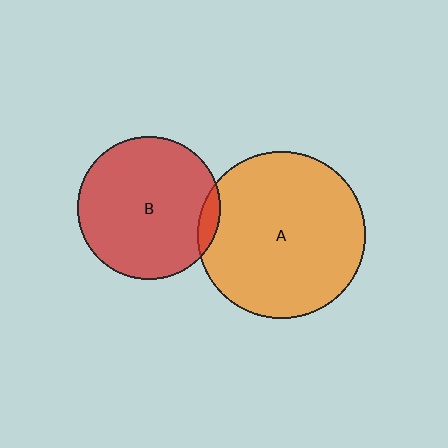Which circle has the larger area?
Circle A (orange).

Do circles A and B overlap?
Yes.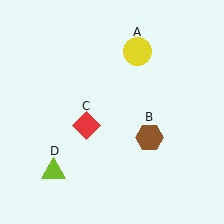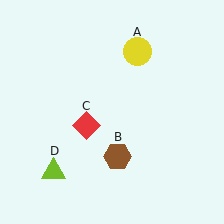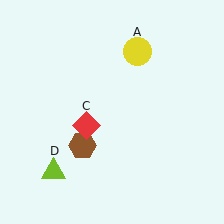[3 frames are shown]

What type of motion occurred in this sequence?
The brown hexagon (object B) rotated clockwise around the center of the scene.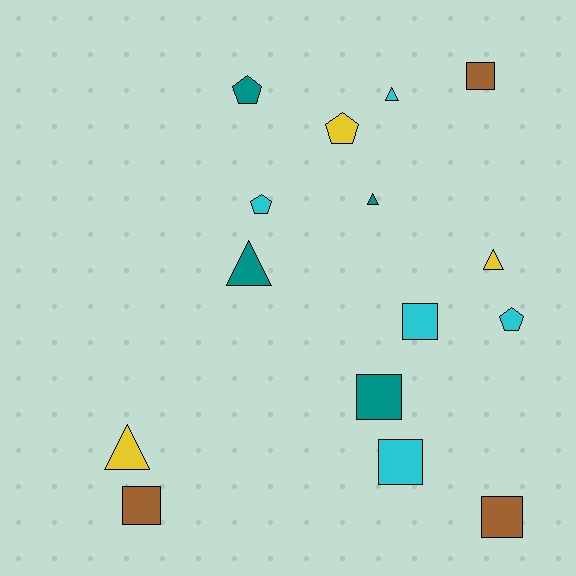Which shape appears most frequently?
Square, with 6 objects.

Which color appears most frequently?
Cyan, with 5 objects.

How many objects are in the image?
There are 15 objects.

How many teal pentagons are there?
There is 1 teal pentagon.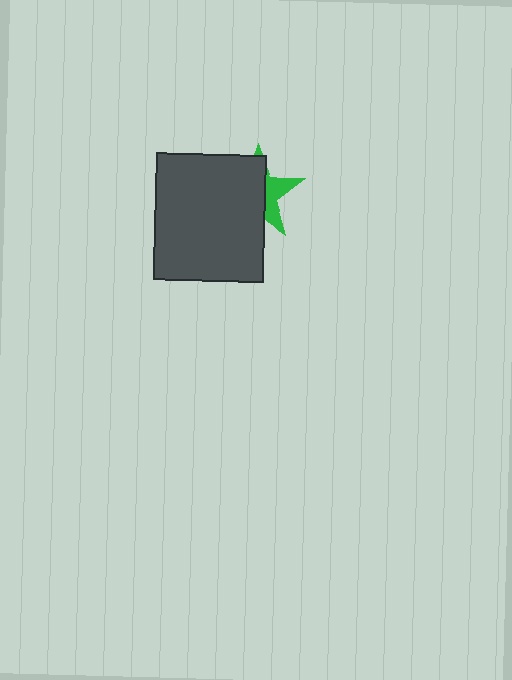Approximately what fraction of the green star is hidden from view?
Roughly 65% of the green star is hidden behind the dark gray rectangle.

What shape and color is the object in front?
The object in front is a dark gray rectangle.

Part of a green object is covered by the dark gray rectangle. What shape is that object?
It is a star.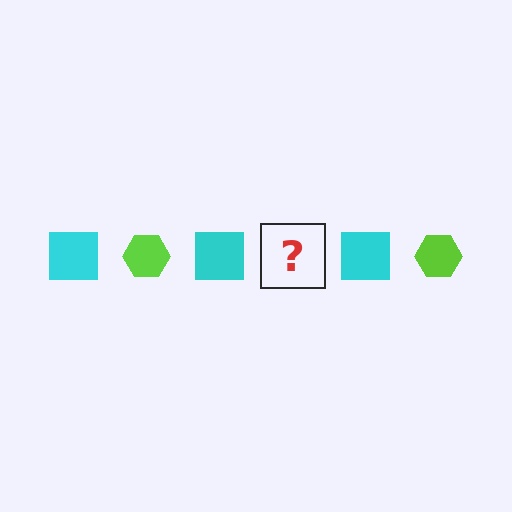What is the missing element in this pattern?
The missing element is a lime hexagon.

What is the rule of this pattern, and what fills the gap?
The rule is that the pattern alternates between cyan square and lime hexagon. The gap should be filled with a lime hexagon.